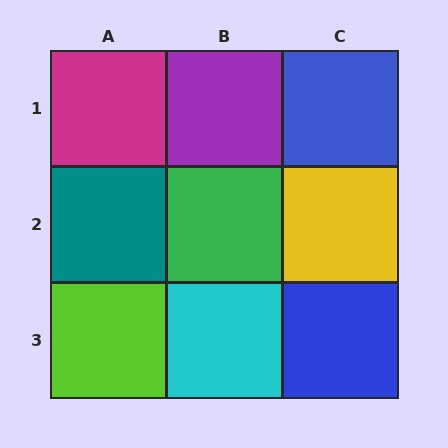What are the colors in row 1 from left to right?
Magenta, purple, blue.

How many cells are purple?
1 cell is purple.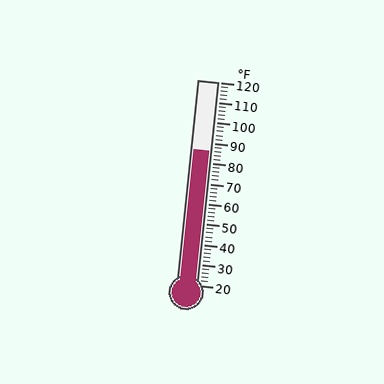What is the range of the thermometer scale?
The thermometer scale ranges from 20°F to 120°F.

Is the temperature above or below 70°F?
The temperature is above 70°F.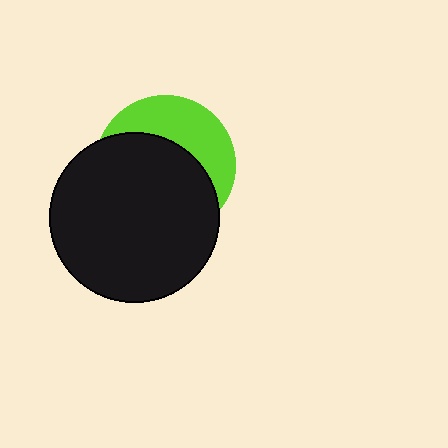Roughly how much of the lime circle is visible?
A small part of it is visible (roughly 37%).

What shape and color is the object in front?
The object in front is a black circle.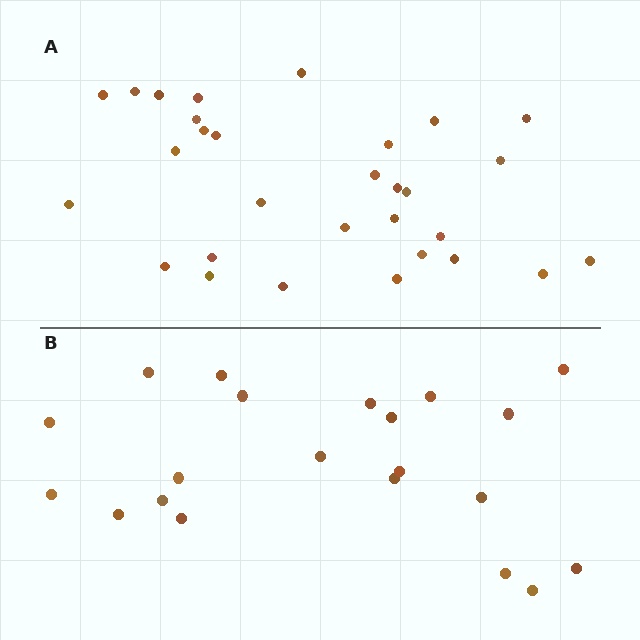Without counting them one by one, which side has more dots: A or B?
Region A (the top region) has more dots.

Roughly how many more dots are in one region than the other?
Region A has roughly 8 or so more dots than region B.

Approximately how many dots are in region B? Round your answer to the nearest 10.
About 20 dots. (The exact count is 21, which rounds to 20.)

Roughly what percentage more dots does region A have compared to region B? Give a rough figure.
About 45% more.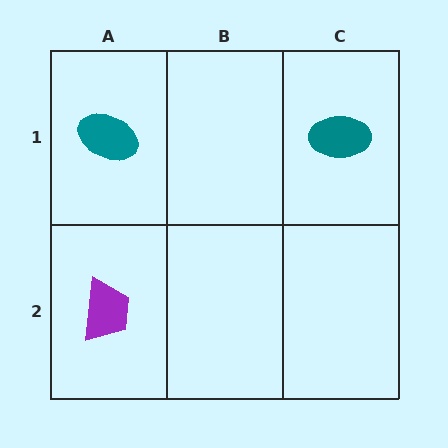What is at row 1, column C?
A teal ellipse.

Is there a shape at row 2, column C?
No, that cell is empty.